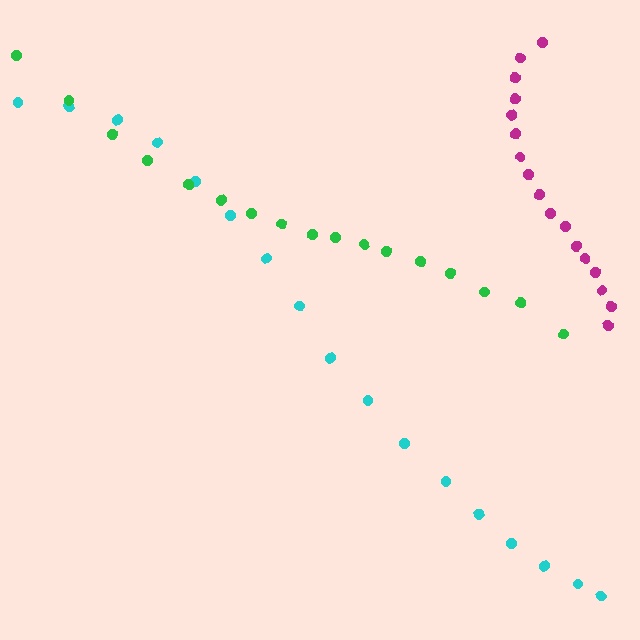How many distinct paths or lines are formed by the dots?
There are 3 distinct paths.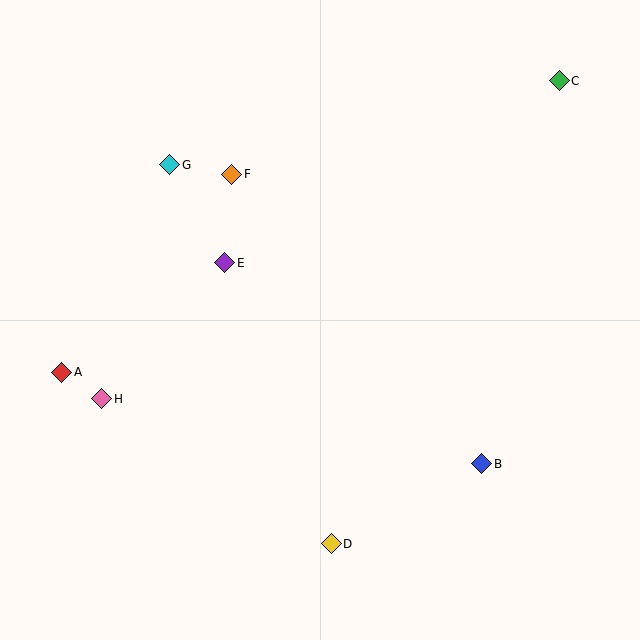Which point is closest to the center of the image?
Point E at (225, 263) is closest to the center.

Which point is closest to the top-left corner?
Point G is closest to the top-left corner.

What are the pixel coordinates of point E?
Point E is at (225, 263).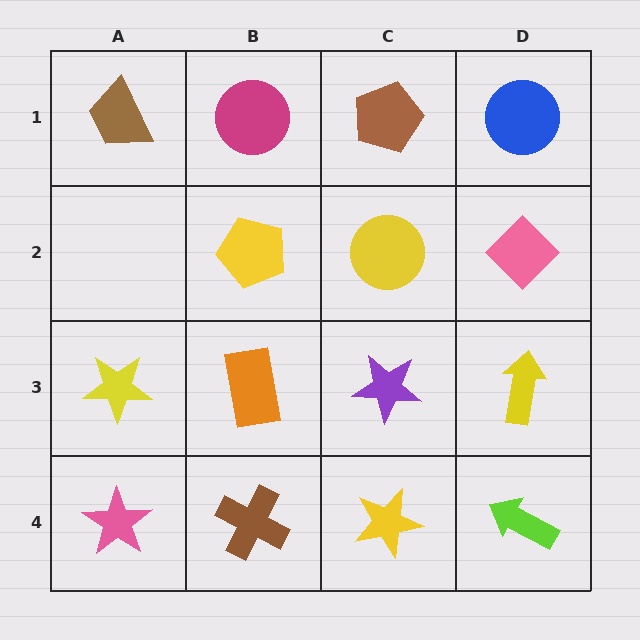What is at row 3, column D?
A yellow arrow.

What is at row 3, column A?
A yellow star.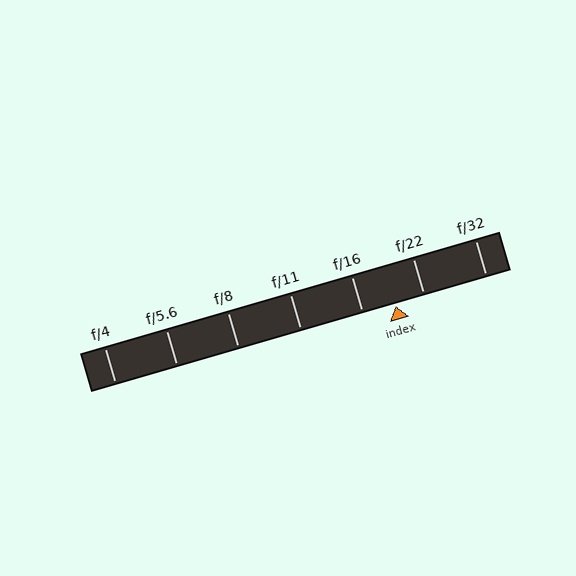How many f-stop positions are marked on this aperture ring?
There are 7 f-stop positions marked.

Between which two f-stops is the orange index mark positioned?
The index mark is between f/16 and f/22.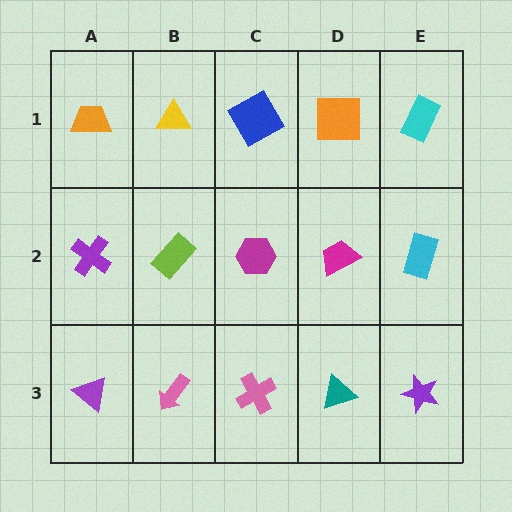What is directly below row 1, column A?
A purple cross.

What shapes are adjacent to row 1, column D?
A magenta trapezoid (row 2, column D), a blue square (row 1, column C), a cyan rectangle (row 1, column E).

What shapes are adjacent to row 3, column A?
A purple cross (row 2, column A), a pink arrow (row 3, column B).